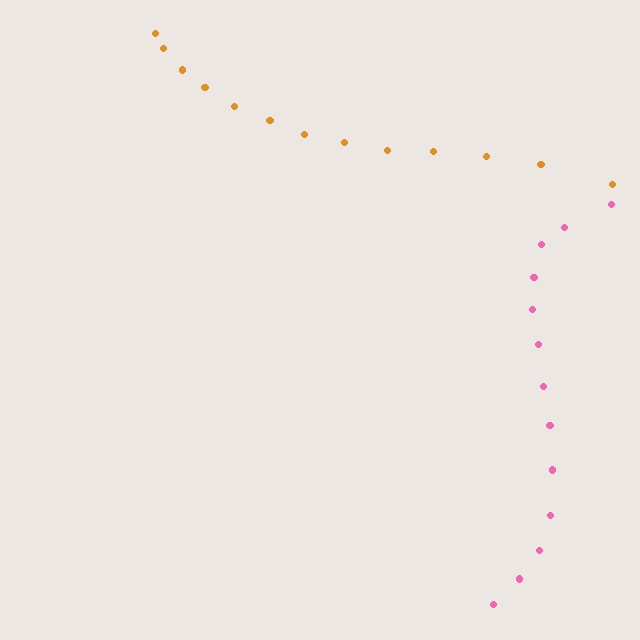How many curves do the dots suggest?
There are 2 distinct paths.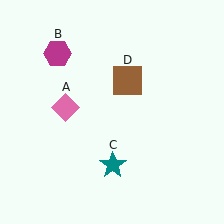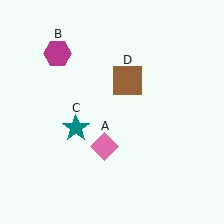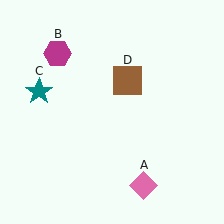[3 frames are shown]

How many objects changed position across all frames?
2 objects changed position: pink diamond (object A), teal star (object C).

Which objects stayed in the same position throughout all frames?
Magenta hexagon (object B) and brown square (object D) remained stationary.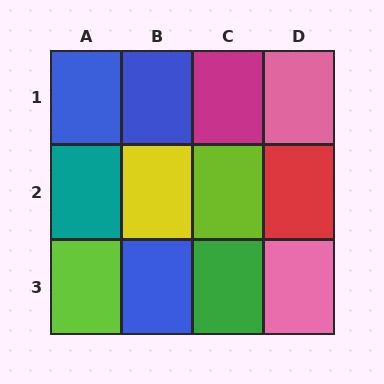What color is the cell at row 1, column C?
Magenta.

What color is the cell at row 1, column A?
Blue.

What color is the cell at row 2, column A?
Teal.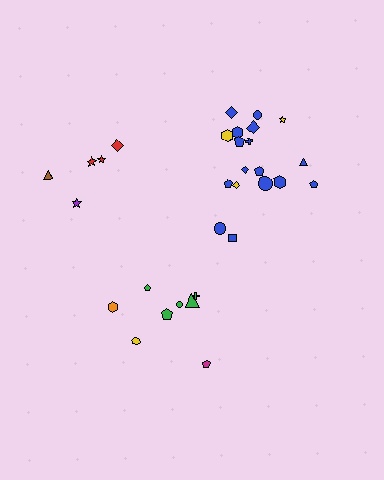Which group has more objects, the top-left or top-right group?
The top-right group.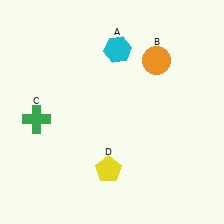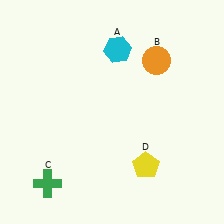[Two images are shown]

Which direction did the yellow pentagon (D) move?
The yellow pentagon (D) moved right.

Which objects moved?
The objects that moved are: the green cross (C), the yellow pentagon (D).